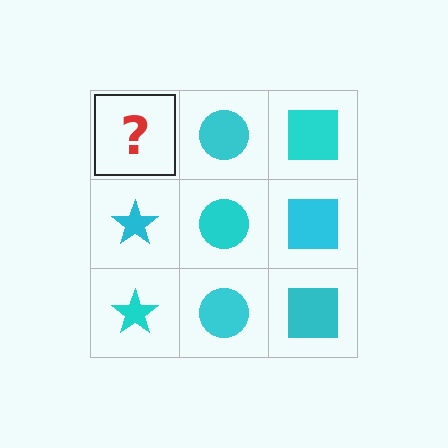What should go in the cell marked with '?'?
The missing cell should contain a cyan star.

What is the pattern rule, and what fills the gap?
The rule is that each column has a consistent shape. The gap should be filled with a cyan star.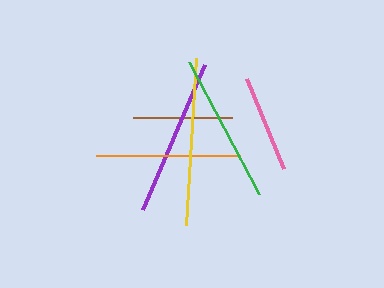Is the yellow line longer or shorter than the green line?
The yellow line is longer than the green line.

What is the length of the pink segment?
The pink segment is approximately 97 pixels long.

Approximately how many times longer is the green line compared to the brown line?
The green line is approximately 1.5 times the length of the brown line.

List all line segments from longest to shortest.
From longest to shortest: yellow, purple, green, orange, brown, pink.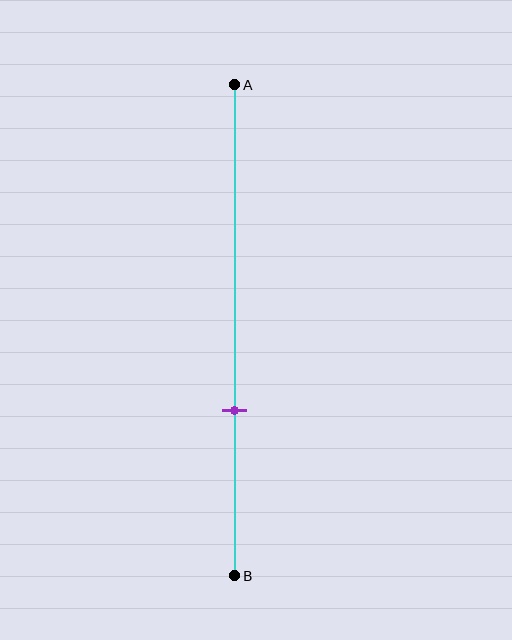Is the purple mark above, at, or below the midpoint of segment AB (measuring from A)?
The purple mark is below the midpoint of segment AB.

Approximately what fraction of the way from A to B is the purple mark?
The purple mark is approximately 65% of the way from A to B.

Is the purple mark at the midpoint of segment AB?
No, the mark is at about 65% from A, not at the 50% midpoint.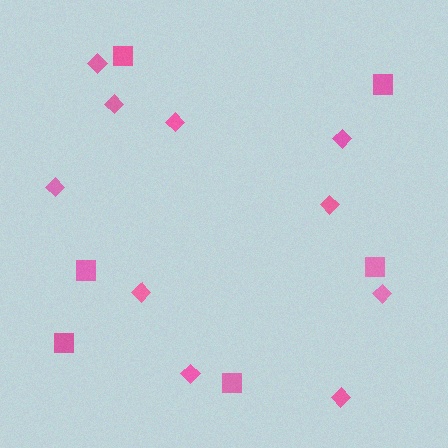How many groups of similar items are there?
There are 2 groups: one group of diamonds (10) and one group of squares (6).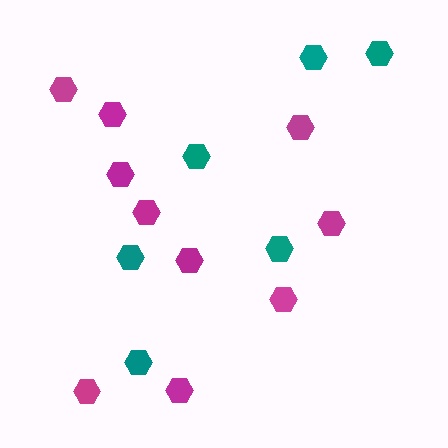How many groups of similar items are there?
There are 2 groups: one group of teal hexagons (6) and one group of magenta hexagons (10).